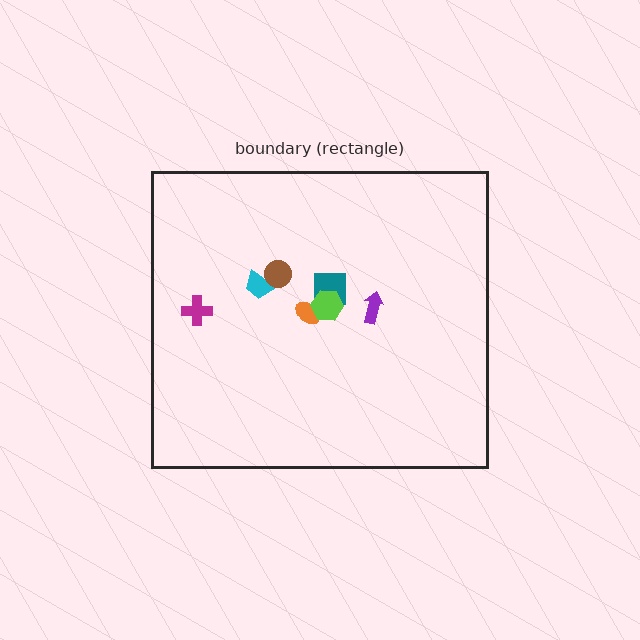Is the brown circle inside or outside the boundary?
Inside.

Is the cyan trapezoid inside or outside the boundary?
Inside.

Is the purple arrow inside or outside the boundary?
Inside.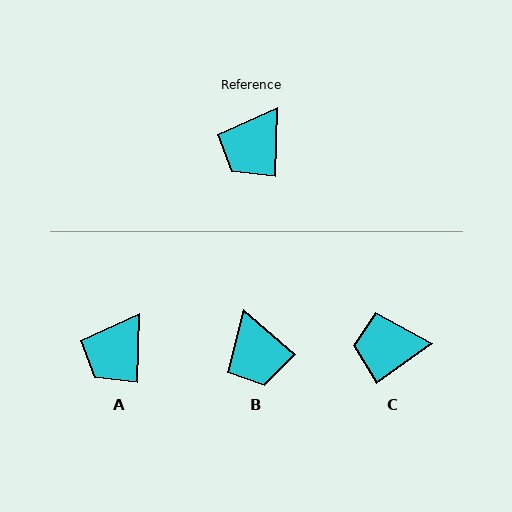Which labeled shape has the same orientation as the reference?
A.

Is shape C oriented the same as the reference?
No, it is off by about 53 degrees.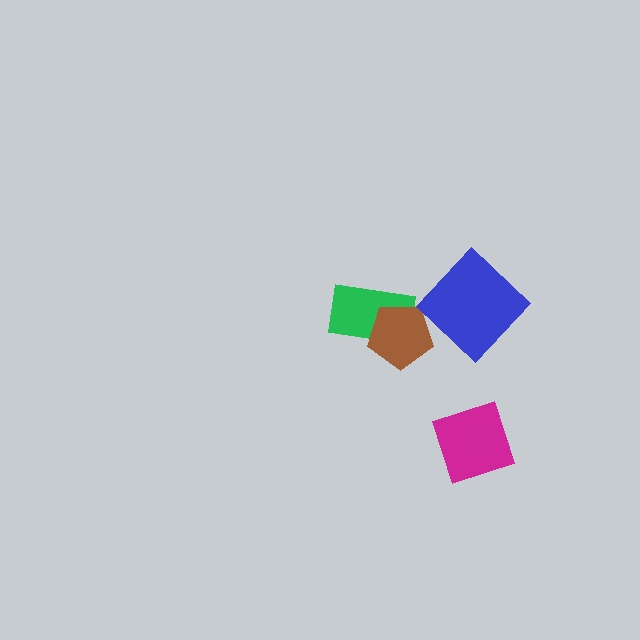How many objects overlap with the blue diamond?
0 objects overlap with the blue diamond.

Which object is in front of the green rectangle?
The brown pentagon is in front of the green rectangle.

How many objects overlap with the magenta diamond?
0 objects overlap with the magenta diamond.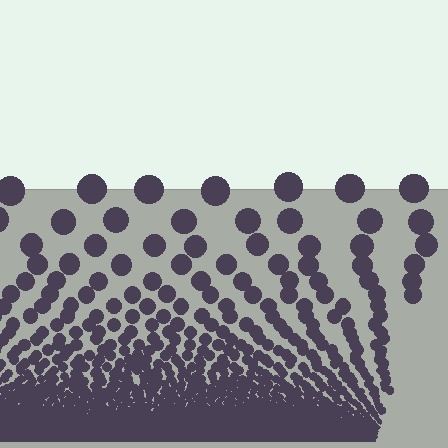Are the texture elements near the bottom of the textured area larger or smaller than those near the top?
Smaller. The gradient is inverted — elements near the bottom are smaller and denser.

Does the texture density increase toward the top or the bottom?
Density increases toward the bottom.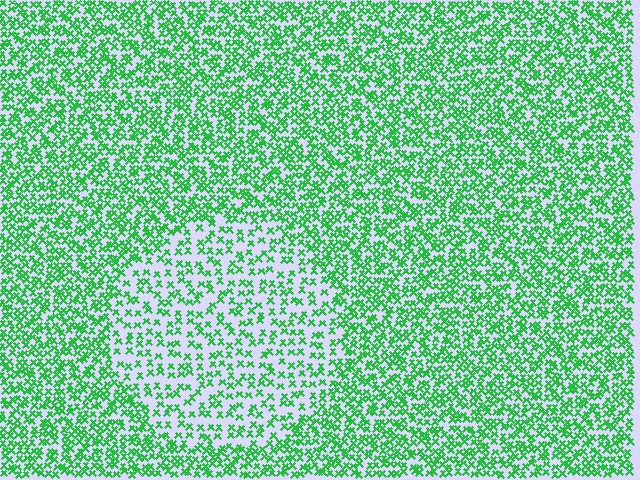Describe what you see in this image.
The image contains small green elements arranged at two different densities. A circle-shaped region is visible where the elements are less densely packed than the surrounding area.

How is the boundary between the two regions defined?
The boundary is defined by a change in element density (approximately 1.9x ratio). All elements are the same color, size, and shape.